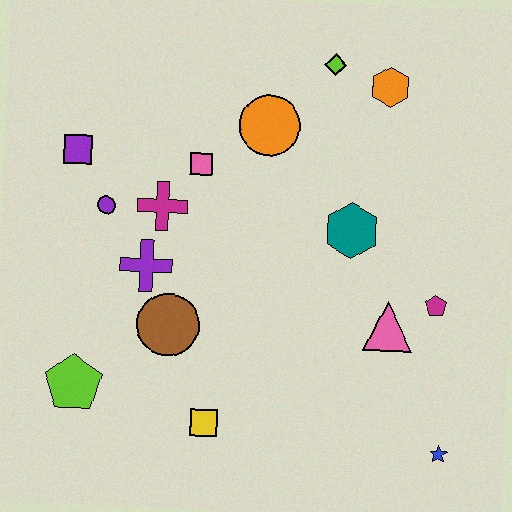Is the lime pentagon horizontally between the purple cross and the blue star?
No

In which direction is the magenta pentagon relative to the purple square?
The magenta pentagon is to the right of the purple square.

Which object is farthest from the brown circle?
The orange hexagon is farthest from the brown circle.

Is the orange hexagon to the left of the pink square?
No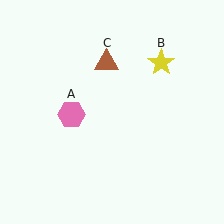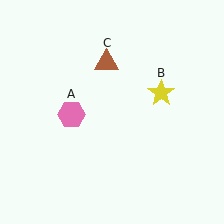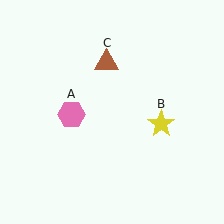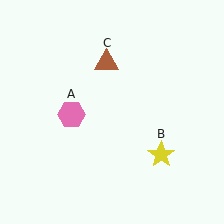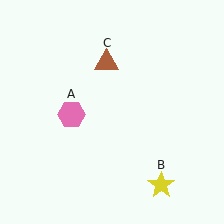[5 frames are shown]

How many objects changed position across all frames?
1 object changed position: yellow star (object B).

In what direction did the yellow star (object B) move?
The yellow star (object B) moved down.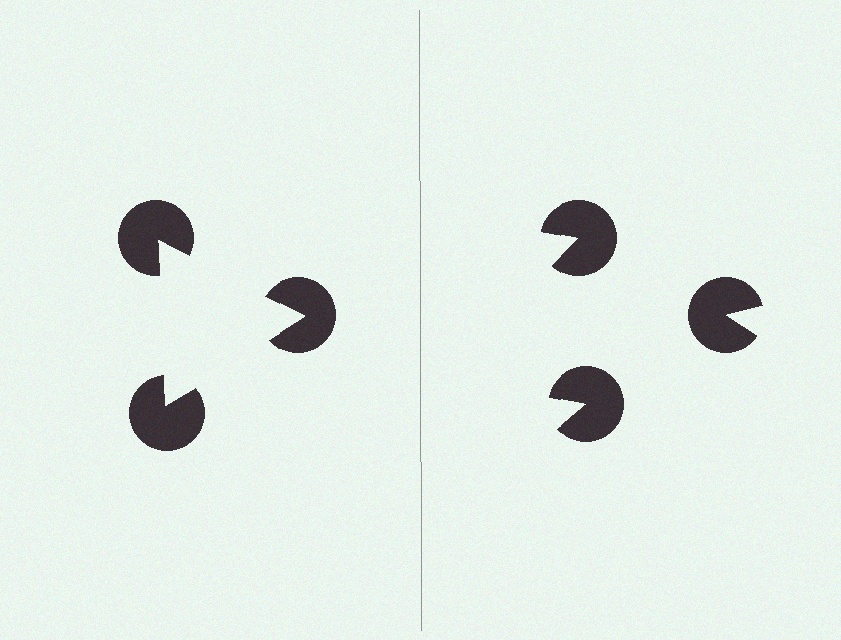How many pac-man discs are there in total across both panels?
6 — 3 on each side.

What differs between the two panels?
The pac-man discs are positioned identically on both sides; only the wedge orientations differ. On the left they align to a triangle; on the right they are misaligned.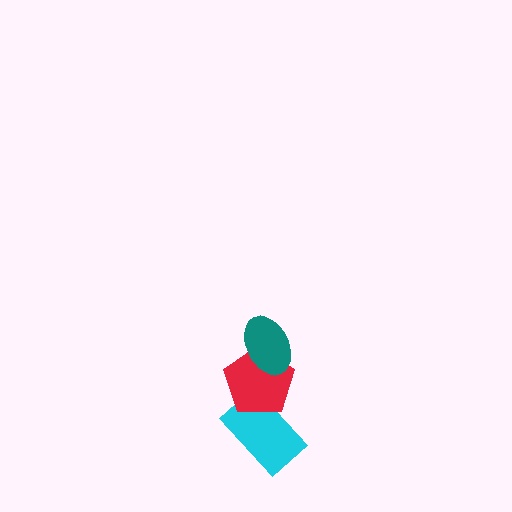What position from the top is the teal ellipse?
The teal ellipse is 1st from the top.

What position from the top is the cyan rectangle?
The cyan rectangle is 3rd from the top.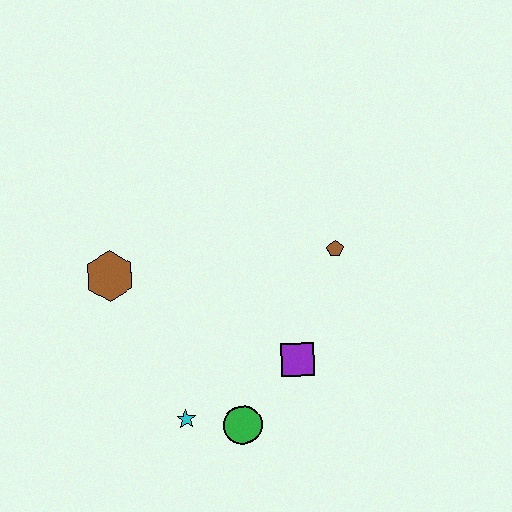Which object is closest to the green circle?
The cyan star is closest to the green circle.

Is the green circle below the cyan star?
Yes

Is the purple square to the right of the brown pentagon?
No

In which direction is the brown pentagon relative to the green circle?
The brown pentagon is above the green circle.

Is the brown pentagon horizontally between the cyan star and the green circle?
No